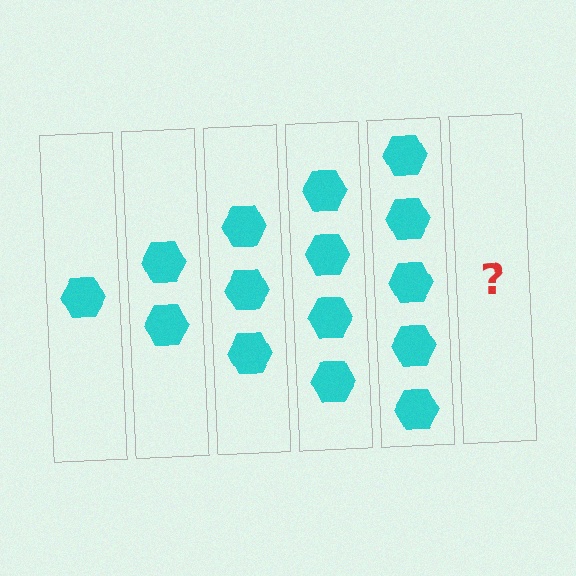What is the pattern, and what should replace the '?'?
The pattern is that each step adds one more hexagon. The '?' should be 6 hexagons.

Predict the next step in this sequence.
The next step is 6 hexagons.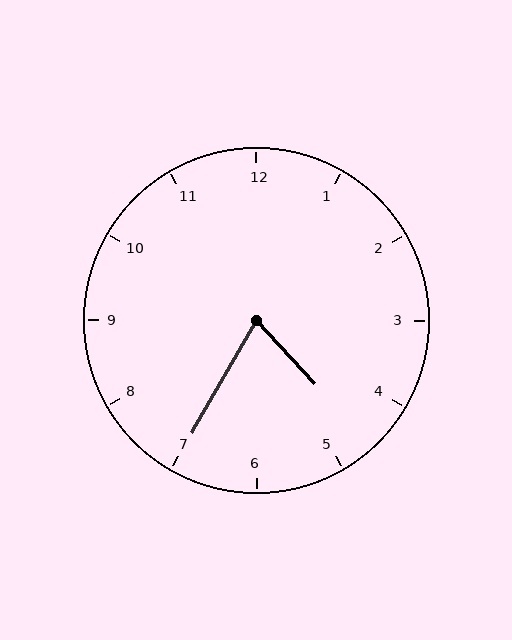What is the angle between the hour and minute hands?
Approximately 72 degrees.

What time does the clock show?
4:35.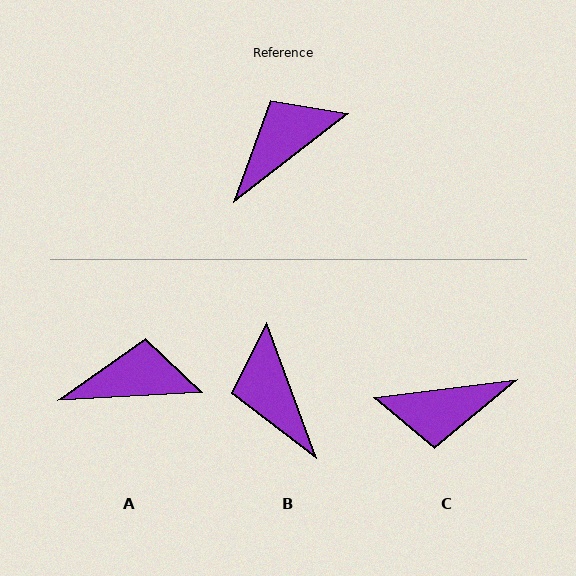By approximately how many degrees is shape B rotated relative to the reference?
Approximately 72 degrees counter-clockwise.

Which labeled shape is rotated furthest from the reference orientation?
C, about 149 degrees away.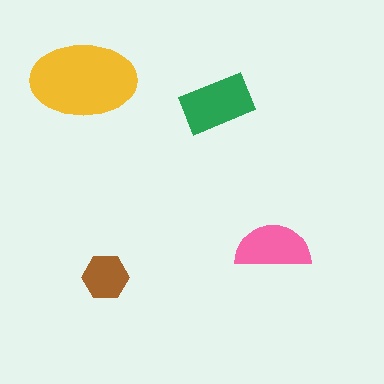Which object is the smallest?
The brown hexagon.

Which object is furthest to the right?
The pink semicircle is rightmost.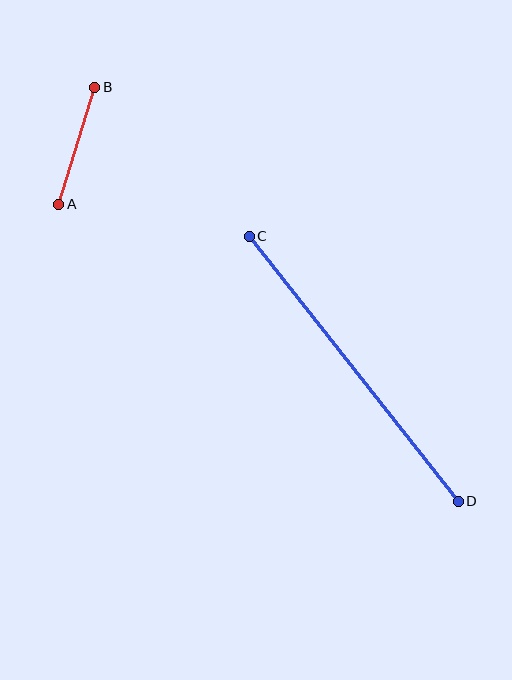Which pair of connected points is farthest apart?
Points C and D are farthest apart.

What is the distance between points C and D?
The distance is approximately 338 pixels.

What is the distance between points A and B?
The distance is approximately 122 pixels.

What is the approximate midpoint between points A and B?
The midpoint is at approximately (77, 146) pixels.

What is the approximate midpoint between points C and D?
The midpoint is at approximately (354, 369) pixels.